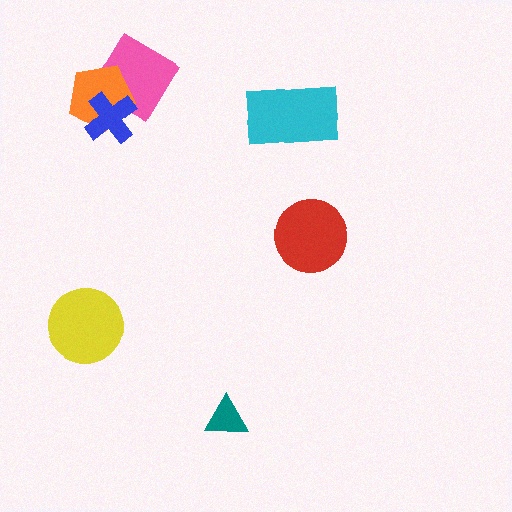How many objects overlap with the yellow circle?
0 objects overlap with the yellow circle.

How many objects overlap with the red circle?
0 objects overlap with the red circle.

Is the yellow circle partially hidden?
No, no other shape covers it.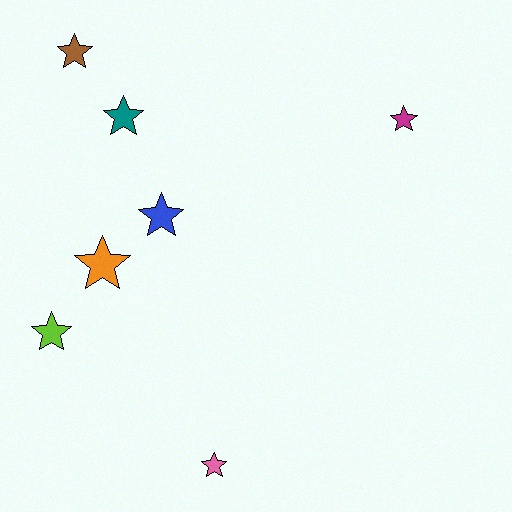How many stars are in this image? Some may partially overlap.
There are 7 stars.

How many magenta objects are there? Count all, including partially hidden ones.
There is 1 magenta object.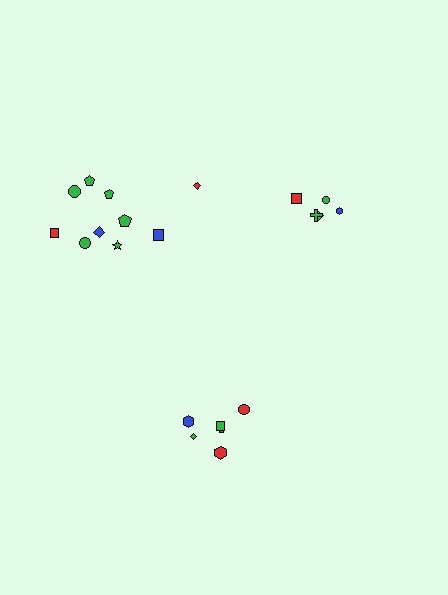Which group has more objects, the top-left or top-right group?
The top-left group.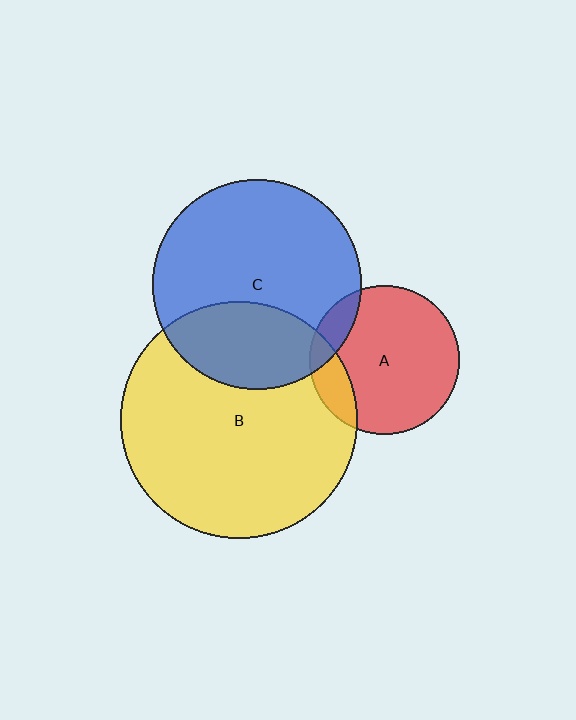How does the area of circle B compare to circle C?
Approximately 1.3 times.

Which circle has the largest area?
Circle B (yellow).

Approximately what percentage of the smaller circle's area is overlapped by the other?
Approximately 15%.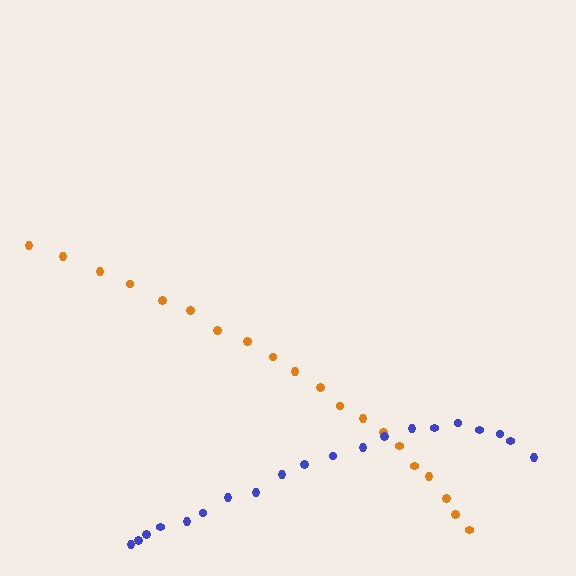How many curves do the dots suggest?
There are 2 distinct paths.